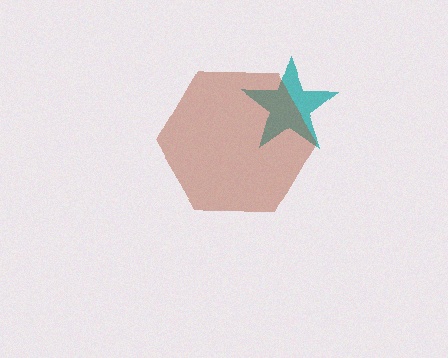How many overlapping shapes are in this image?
There are 2 overlapping shapes in the image.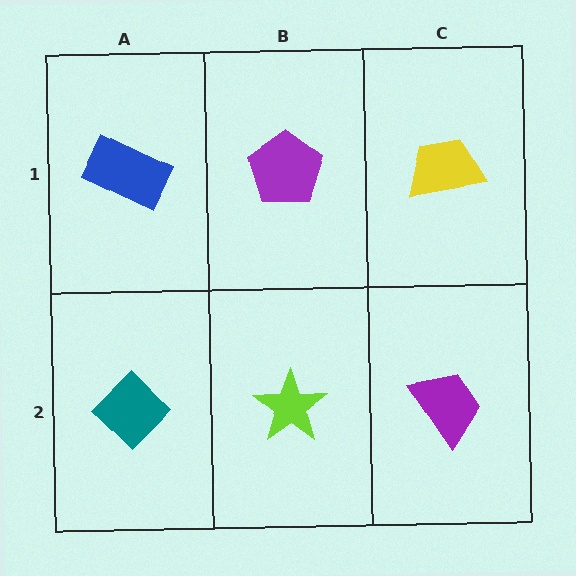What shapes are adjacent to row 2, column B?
A purple pentagon (row 1, column B), a teal diamond (row 2, column A), a purple trapezoid (row 2, column C).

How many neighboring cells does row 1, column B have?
3.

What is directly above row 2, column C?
A yellow trapezoid.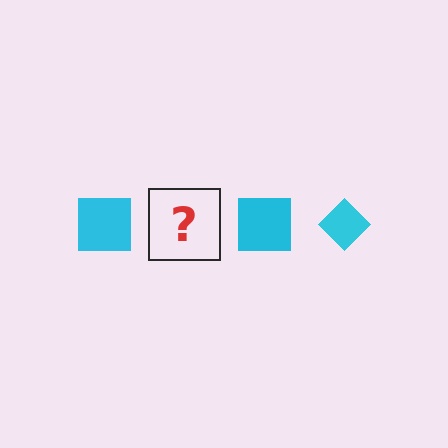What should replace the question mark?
The question mark should be replaced with a cyan diamond.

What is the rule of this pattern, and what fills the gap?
The rule is that the pattern cycles through square, diamond shapes in cyan. The gap should be filled with a cyan diamond.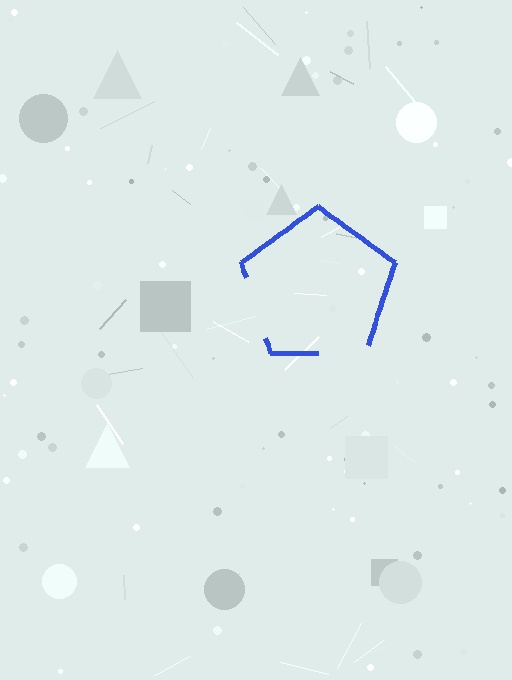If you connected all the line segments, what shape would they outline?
They would outline a pentagon.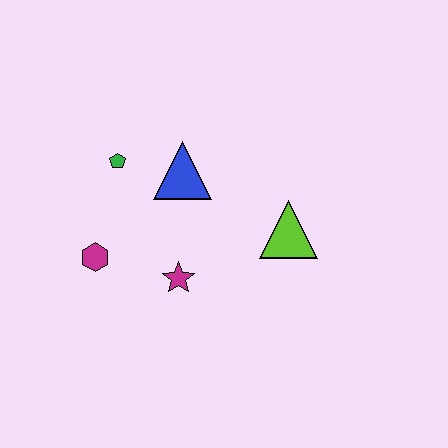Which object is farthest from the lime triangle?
The magenta hexagon is farthest from the lime triangle.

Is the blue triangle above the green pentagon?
No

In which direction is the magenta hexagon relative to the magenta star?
The magenta hexagon is to the left of the magenta star.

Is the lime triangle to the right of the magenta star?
Yes